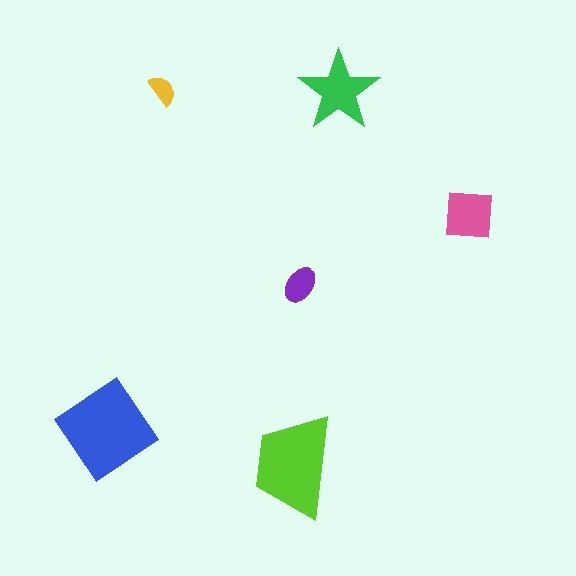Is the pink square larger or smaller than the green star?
Smaller.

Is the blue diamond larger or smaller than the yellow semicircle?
Larger.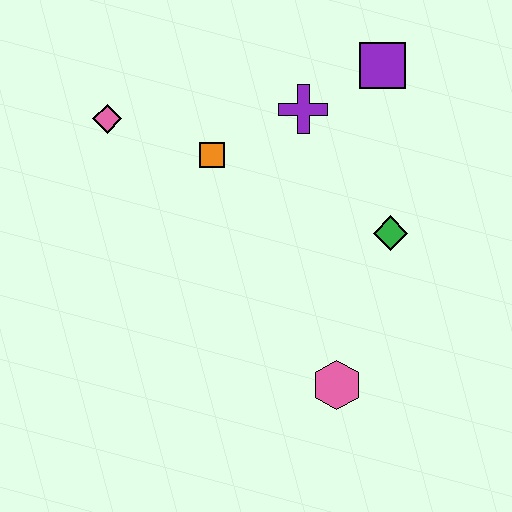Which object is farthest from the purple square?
The pink hexagon is farthest from the purple square.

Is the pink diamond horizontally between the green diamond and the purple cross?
No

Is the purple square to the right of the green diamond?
No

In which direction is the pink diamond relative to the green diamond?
The pink diamond is to the left of the green diamond.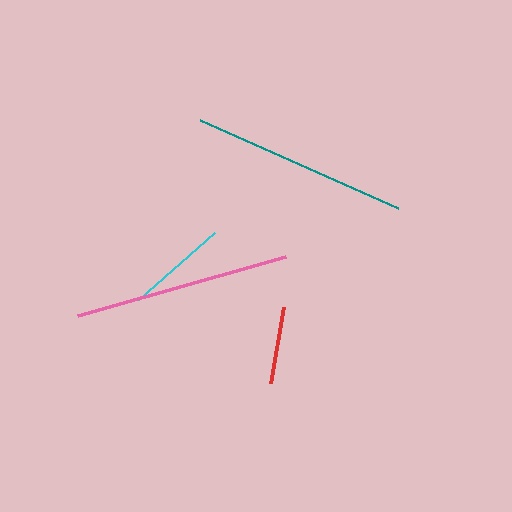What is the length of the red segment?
The red segment is approximately 77 pixels long.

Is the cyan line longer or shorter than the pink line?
The pink line is longer than the cyan line.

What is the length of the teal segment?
The teal segment is approximately 216 pixels long.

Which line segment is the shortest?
The red line is the shortest at approximately 77 pixels.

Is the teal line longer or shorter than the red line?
The teal line is longer than the red line.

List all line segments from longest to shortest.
From longest to shortest: teal, pink, cyan, red.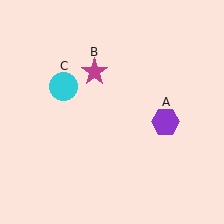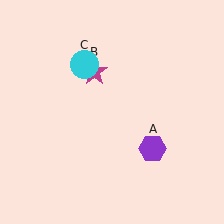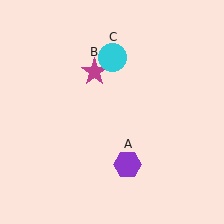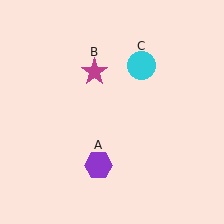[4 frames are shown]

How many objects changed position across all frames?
2 objects changed position: purple hexagon (object A), cyan circle (object C).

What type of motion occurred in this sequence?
The purple hexagon (object A), cyan circle (object C) rotated clockwise around the center of the scene.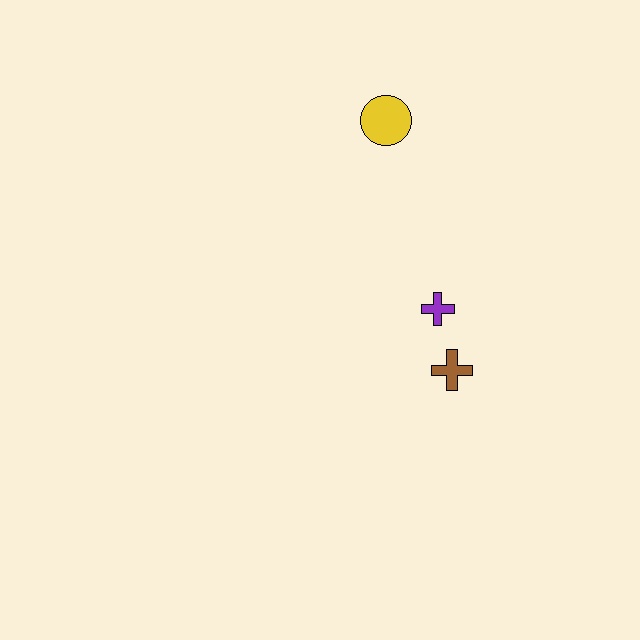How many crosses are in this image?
There are 2 crosses.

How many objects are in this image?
There are 3 objects.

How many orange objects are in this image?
There are no orange objects.